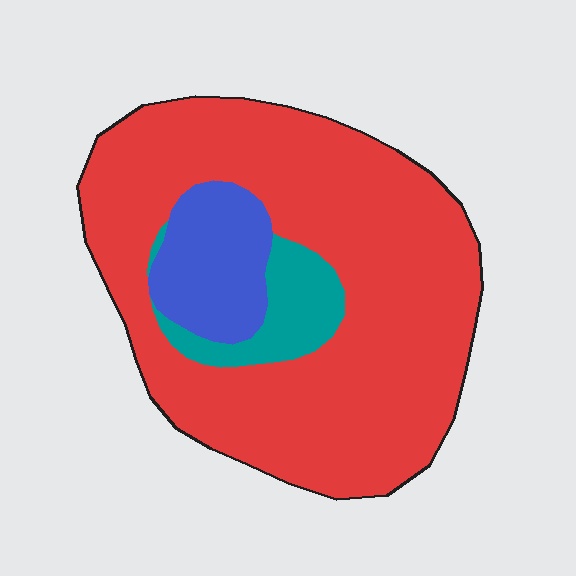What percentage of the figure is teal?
Teal covers around 10% of the figure.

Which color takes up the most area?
Red, at roughly 80%.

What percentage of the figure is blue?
Blue takes up less than a sixth of the figure.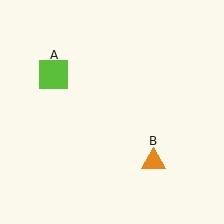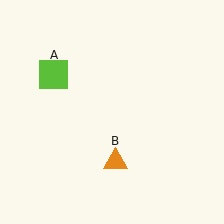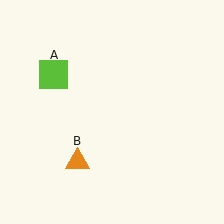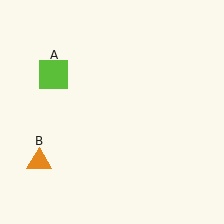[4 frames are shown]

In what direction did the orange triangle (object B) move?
The orange triangle (object B) moved left.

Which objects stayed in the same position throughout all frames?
Lime square (object A) remained stationary.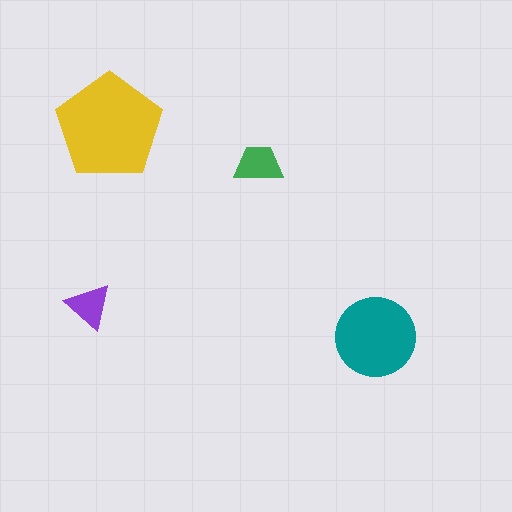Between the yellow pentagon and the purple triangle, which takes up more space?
The yellow pentagon.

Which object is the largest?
The yellow pentagon.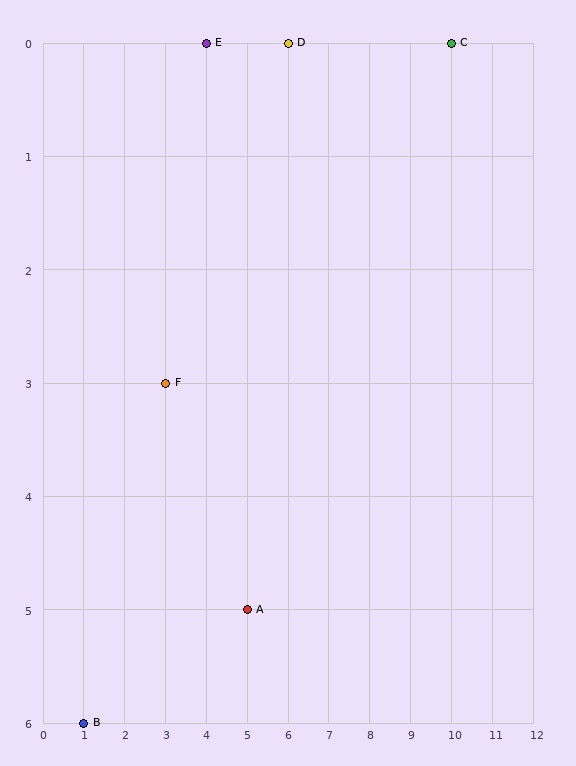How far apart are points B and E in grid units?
Points B and E are 3 columns and 6 rows apart (about 6.7 grid units diagonally).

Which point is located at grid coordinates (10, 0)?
Point C is at (10, 0).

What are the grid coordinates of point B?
Point B is at grid coordinates (1, 6).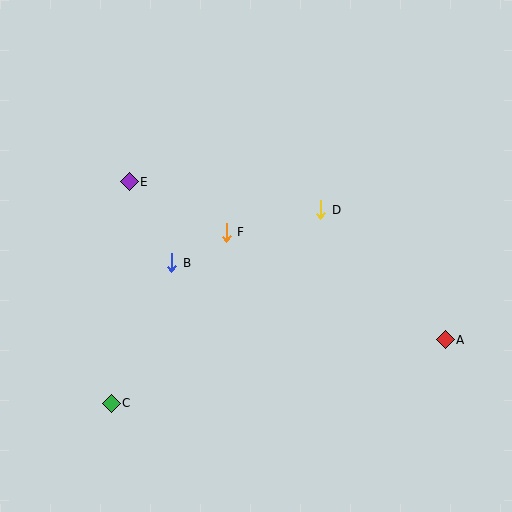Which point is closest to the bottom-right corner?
Point A is closest to the bottom-right corner.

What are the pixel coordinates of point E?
Point E is at (129, 182).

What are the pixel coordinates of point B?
Point B is at (172, 263).